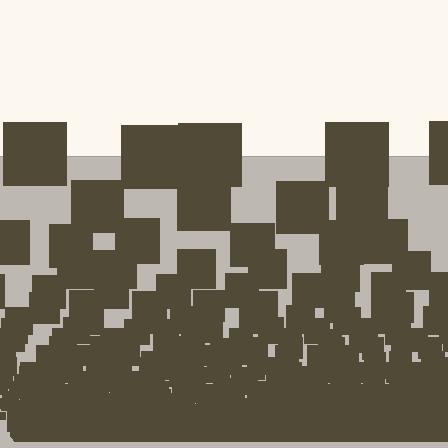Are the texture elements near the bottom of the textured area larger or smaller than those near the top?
Smaller. The gradient is inverted — elements near the bottom are smaller and denser.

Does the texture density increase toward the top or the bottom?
Density increases toward the bottom.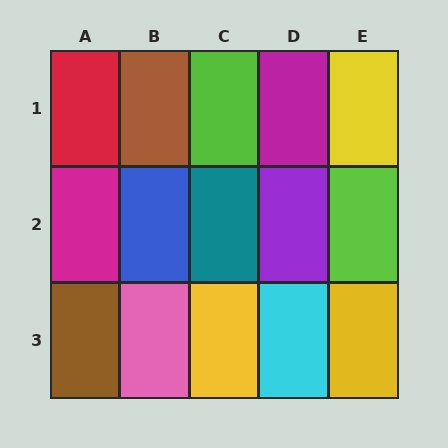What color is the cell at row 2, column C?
Teal.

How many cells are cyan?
1 cell is cyan.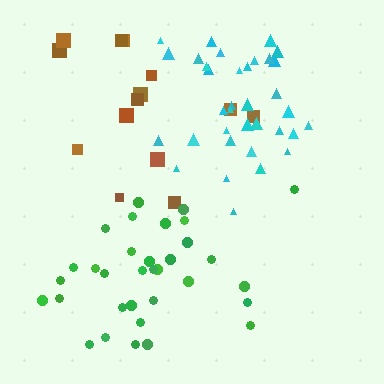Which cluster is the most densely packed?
Cyan.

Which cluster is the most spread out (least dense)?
Brown.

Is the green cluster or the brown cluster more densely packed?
Green.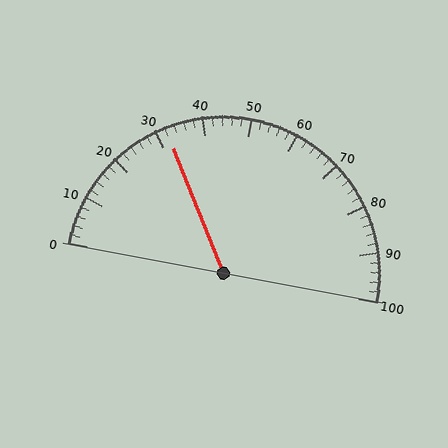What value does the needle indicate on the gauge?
The needle indicates approximately 32.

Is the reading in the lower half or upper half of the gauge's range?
The reading is in the lower half of the range (0 to 100).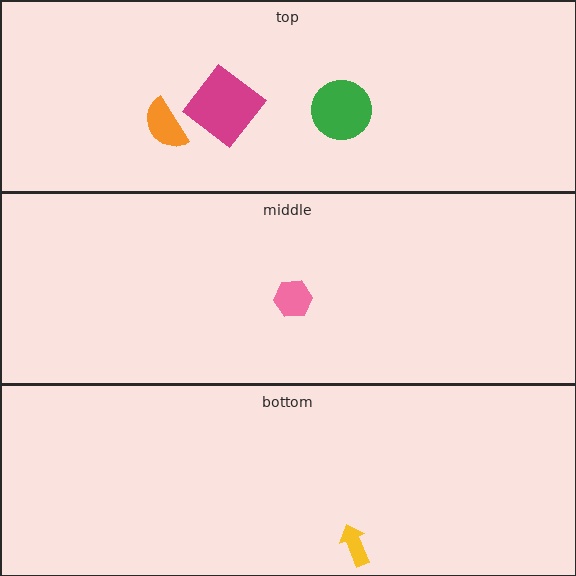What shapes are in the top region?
The orange semicircle, the green circle, the magenta diamond.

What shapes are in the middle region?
The pink hexagon.